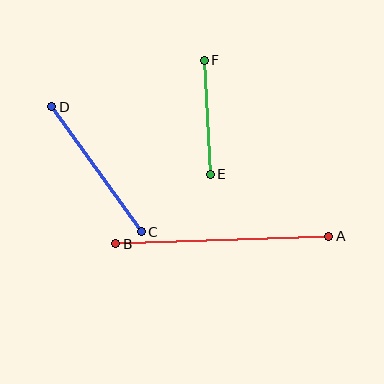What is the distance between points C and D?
The distance is approximately 154 pixels.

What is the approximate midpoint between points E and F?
The midpoint is at approximately (207, 117) pixels.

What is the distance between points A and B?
The distance is approximately 213 pixels.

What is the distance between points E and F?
The distance is approximately 114 pixels.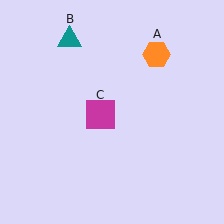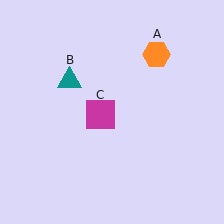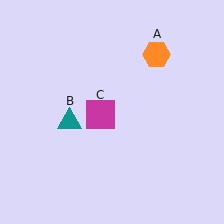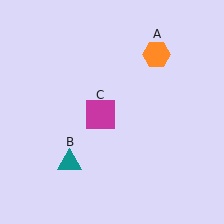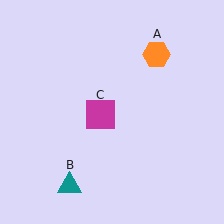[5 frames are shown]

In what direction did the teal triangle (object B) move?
The teal triangle (object B) moved down.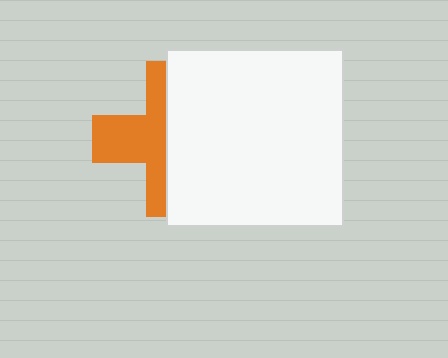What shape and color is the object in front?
The object in front is a white square.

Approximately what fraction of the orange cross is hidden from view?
Roughly 55% of the orange cross is hidden behind the white square.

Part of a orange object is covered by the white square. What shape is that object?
It is a cross.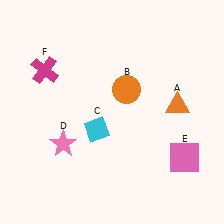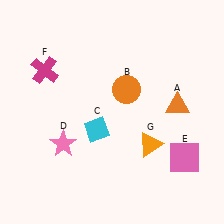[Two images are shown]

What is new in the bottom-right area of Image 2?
An orange triangle (G) was added in the bottom-right area of Image 2.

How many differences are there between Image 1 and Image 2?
There is 1 difference between the two images.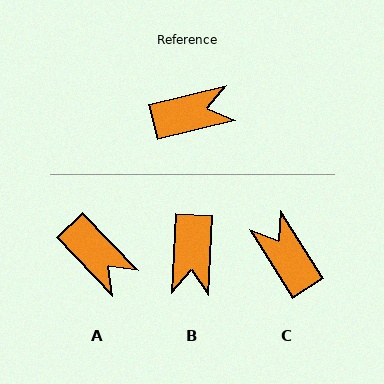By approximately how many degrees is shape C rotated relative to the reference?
Approximately 109 degrees counter-clockwise.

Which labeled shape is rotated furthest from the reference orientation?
C, about 109 degrees away.